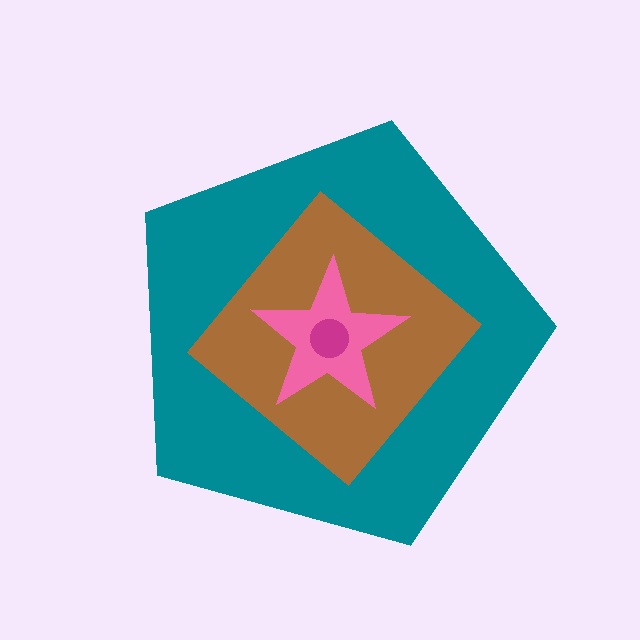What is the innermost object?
The magenta circle.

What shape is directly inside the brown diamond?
The pink star.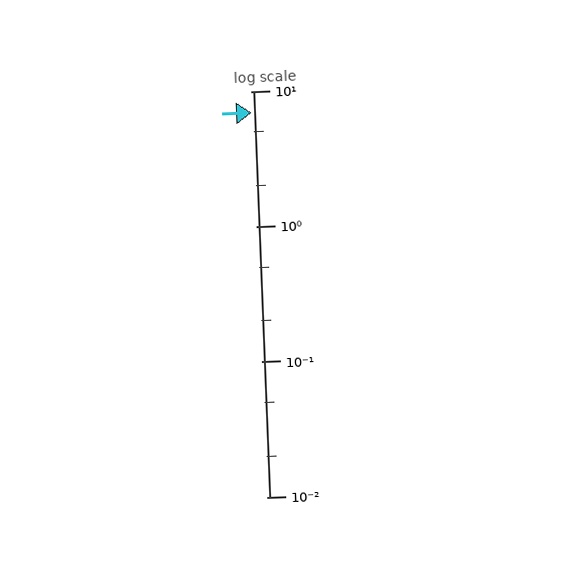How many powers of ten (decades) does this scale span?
The scale spans 3 decades, from 0.01 to 10.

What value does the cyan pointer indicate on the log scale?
The pointer indicates approximately 6.9.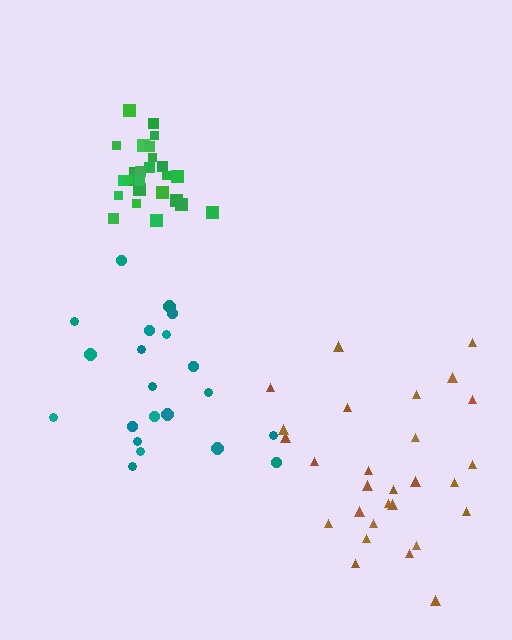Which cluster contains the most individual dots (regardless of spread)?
Brown (28).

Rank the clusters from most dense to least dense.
green, brown, teal.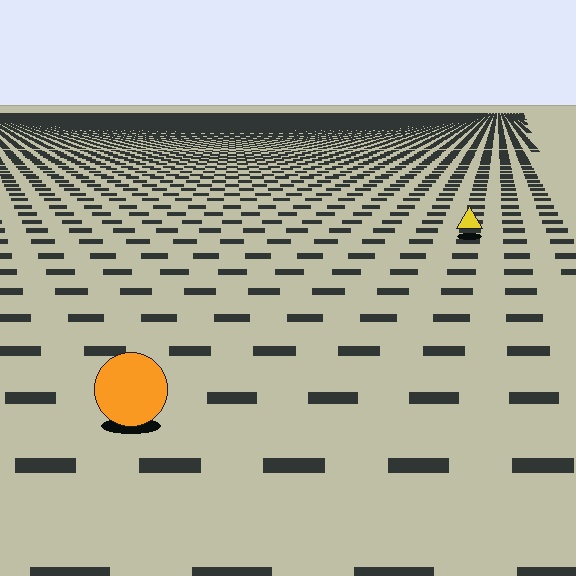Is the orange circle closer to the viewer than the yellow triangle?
Yes. The orange circle is closer — you can tell from the texture gradient: the ground texture is coarser near it.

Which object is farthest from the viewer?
The yellow triangle is farthest from the viewer. It appears smaller and the ground texture around it is denser.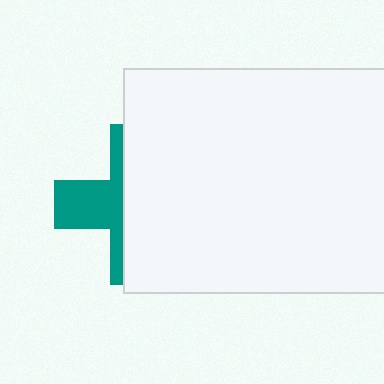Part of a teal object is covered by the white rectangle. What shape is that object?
It is a cross.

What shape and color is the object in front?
The object in front is a white rectangle.